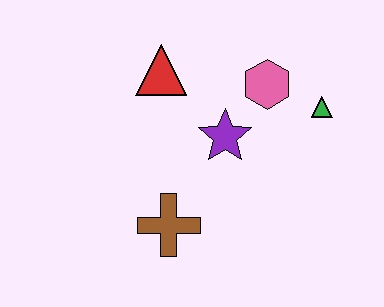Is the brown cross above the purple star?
No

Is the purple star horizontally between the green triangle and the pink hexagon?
No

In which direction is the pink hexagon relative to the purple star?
The pink hexagon is above the purple star.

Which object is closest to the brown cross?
The purple star is closest to the brown cross.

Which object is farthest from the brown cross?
The green triangle is farthest from the brown cross.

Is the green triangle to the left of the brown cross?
No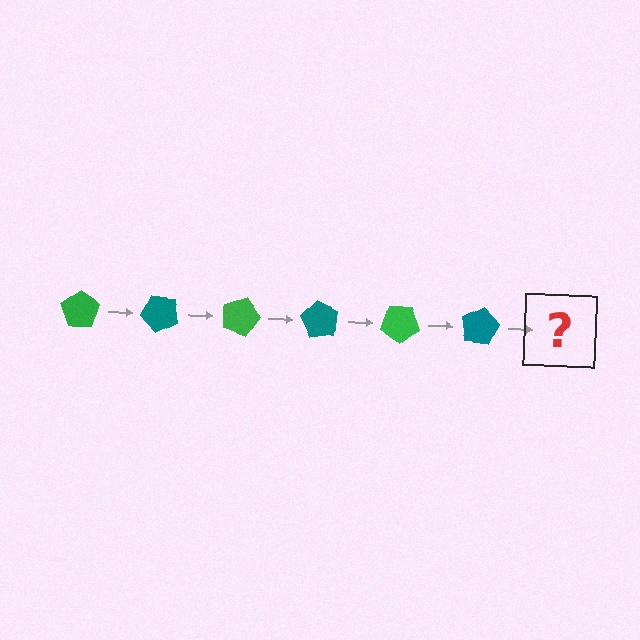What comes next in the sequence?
The next element should be a green pentagon, rotated 270 degrees from the start.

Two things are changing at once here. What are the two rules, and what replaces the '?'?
The two rules are that it rotates 45 degrees each step and the color cycles through green and teal. The '?' should be a green pentagon, rotated 270 degrees from the start.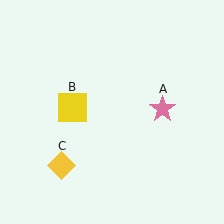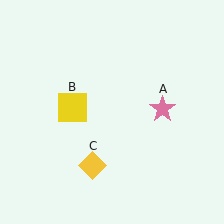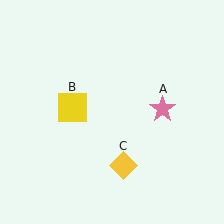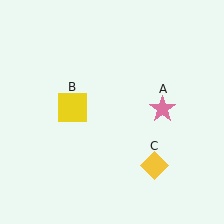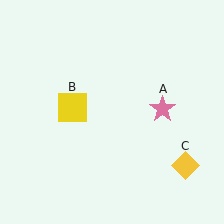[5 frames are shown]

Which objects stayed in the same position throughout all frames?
Pink star (object A) and yellow square (object B) remained stationary.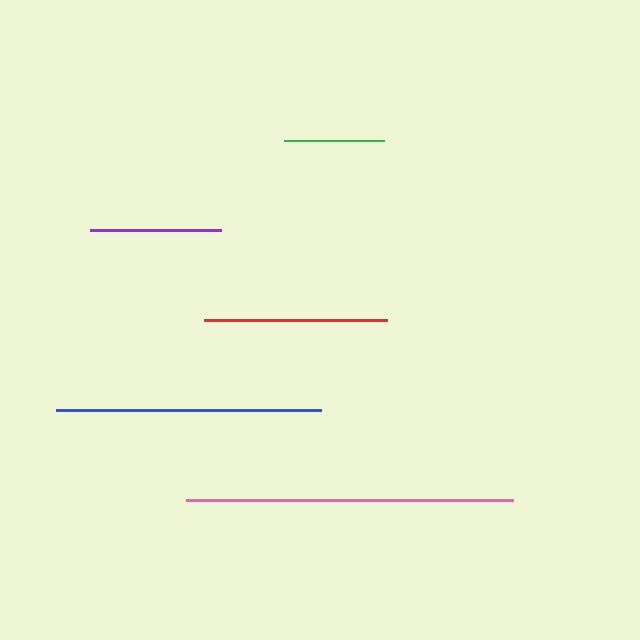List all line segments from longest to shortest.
From longest to shortest: pink, blue, red, purple, green.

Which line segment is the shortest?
The green line is the shortest at approximately 100 pixels.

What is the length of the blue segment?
The blue segment is approximately 265 pixels long.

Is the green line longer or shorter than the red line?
The red line is longer than the green line.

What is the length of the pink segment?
The pink segment is approximately 327 pixels long.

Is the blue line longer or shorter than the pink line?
The pink line is longer than the blue line.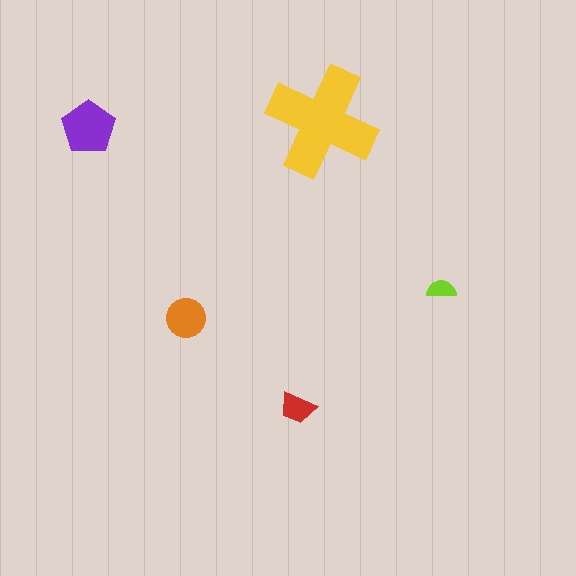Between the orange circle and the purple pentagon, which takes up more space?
The purple pentagon.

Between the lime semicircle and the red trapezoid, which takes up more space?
The red trapezoid.